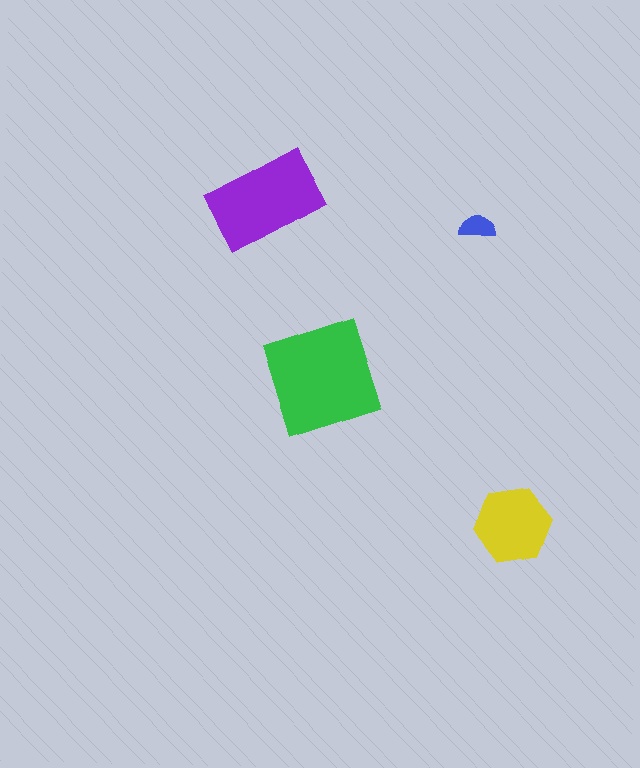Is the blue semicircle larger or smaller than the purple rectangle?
Smaller.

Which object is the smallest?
The blue semicircle.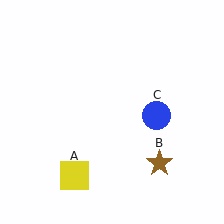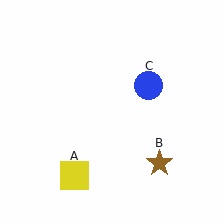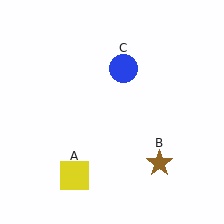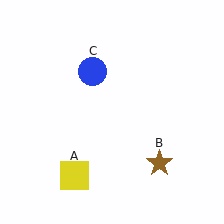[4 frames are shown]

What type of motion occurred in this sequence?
The blue circle (object C) rotated counterclockwise around the center of the scene.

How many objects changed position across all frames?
1 object changed position: blue circle (object C).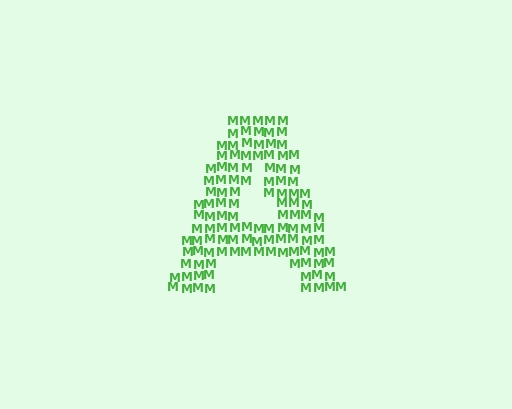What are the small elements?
The small elements are letter M's.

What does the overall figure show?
The overall figure shows the letter A.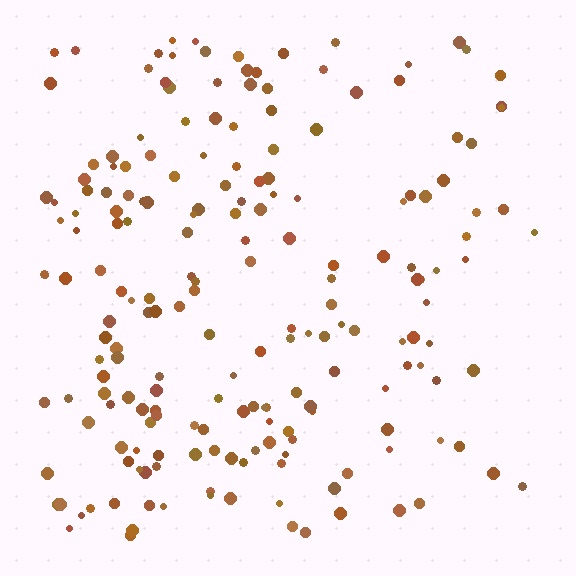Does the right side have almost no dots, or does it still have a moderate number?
Still a moderate number, just noticeably fewer than the left.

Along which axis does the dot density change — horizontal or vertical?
Horizontal.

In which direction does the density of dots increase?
From right to left, with the left side densest.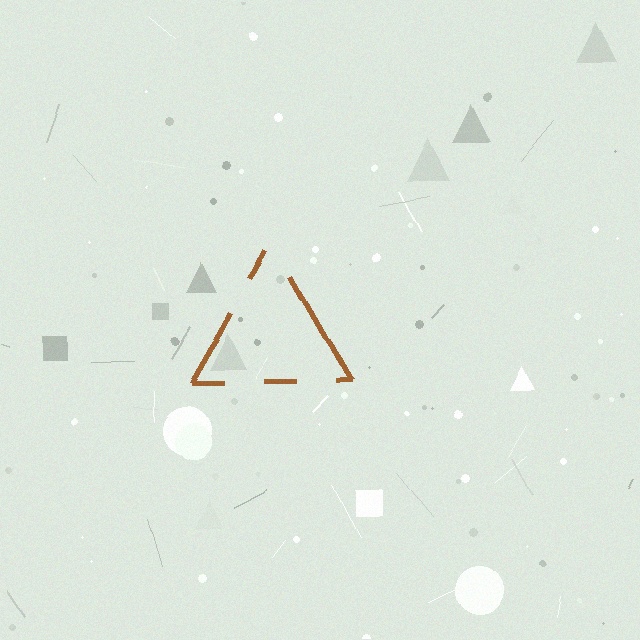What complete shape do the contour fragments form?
The contour fragments form a triangle.